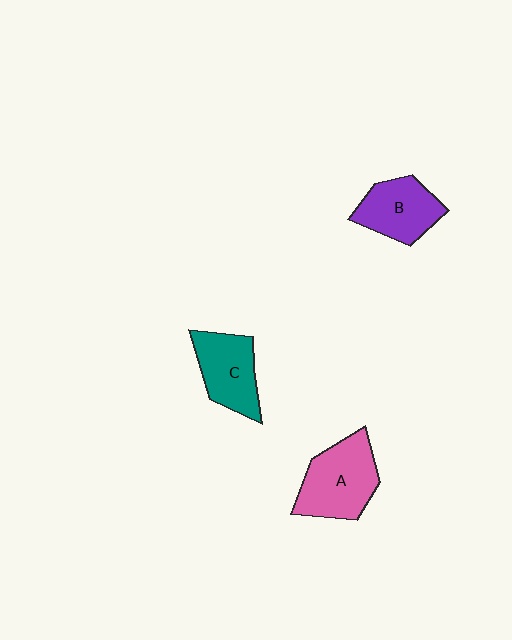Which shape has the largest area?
Shape A (pink).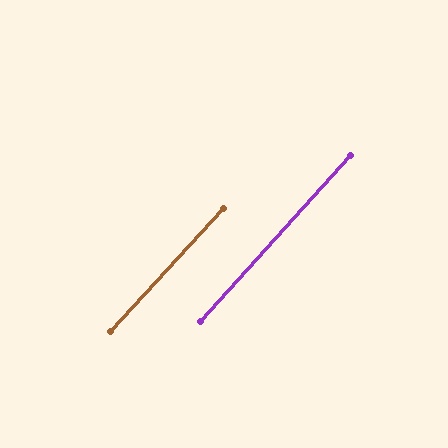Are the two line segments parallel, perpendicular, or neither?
Parallel — their directions differ by only 0.2°.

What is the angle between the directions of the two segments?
Approximately 0 degrees.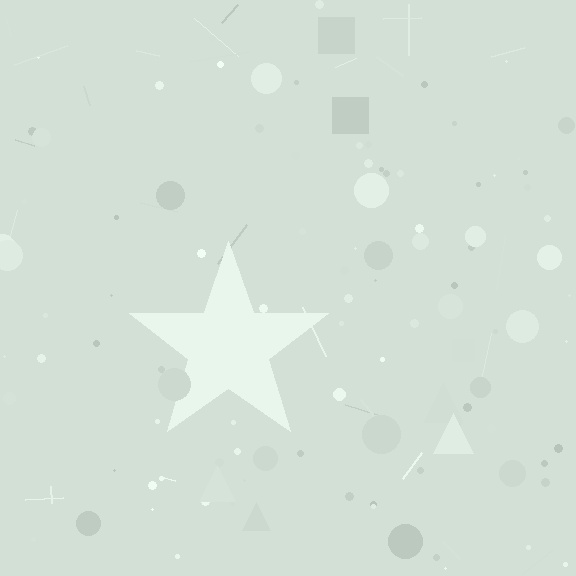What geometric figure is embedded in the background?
A star is embedded in the background.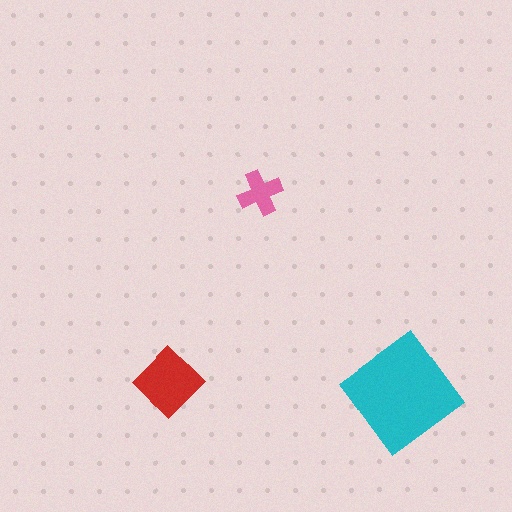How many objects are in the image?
There are 3 objects in the image.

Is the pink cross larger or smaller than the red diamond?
Smaller.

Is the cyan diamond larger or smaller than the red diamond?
Larger.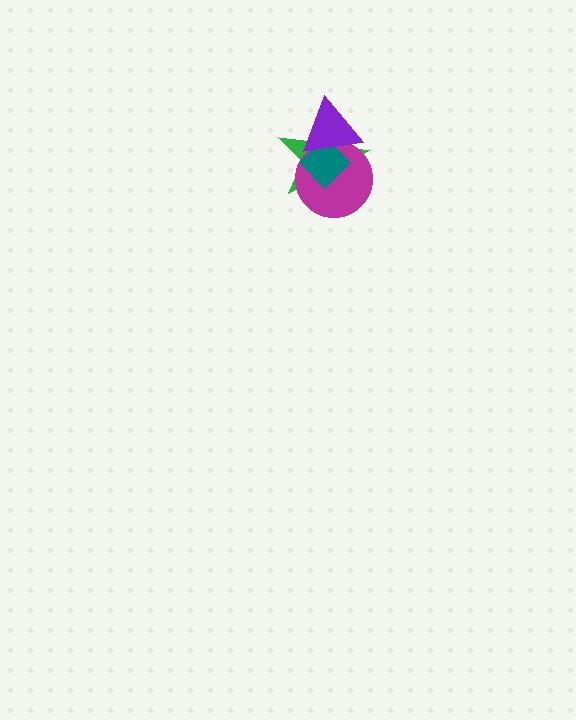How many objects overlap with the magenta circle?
3 objects overlap with the magenta circle.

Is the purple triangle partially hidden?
No, no other shape covers it.